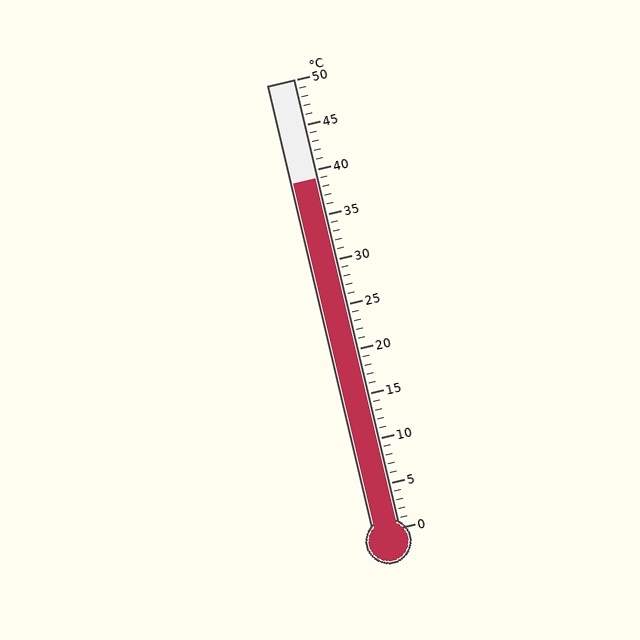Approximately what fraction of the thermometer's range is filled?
The thermometer is filled to approximately 80% of its range.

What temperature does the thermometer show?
The thermometer shows approximately 39°C.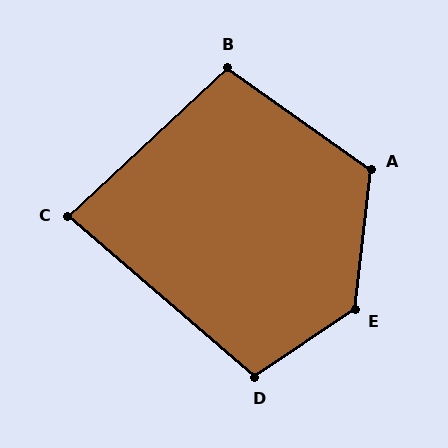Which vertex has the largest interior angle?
E, at approximately 131 degrees.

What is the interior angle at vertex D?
Approximately 105 degrees (obtuse).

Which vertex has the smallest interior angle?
C, at approximately 84 degrees.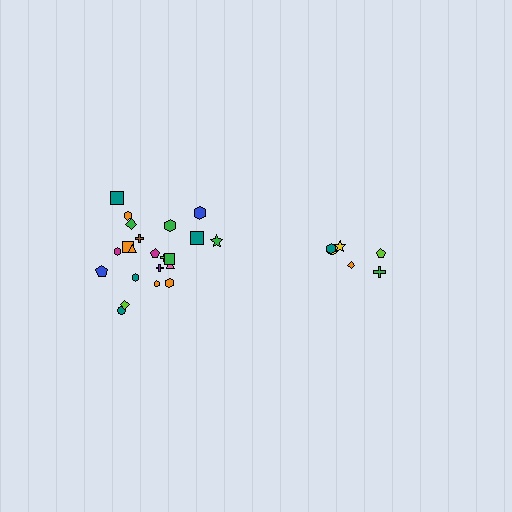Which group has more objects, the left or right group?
The left group.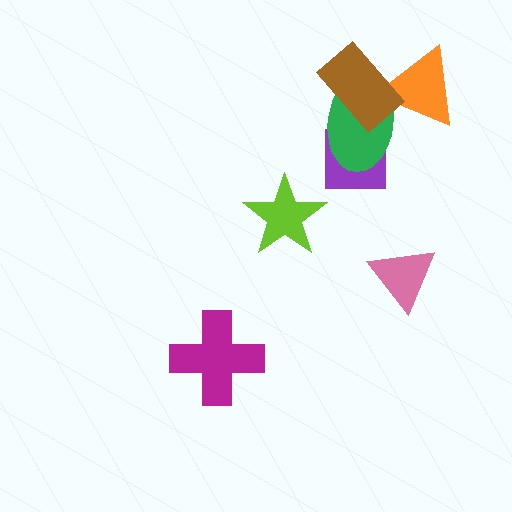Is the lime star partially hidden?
No, no other shape covers it.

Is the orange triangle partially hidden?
Yes, it is partially covered by another shape.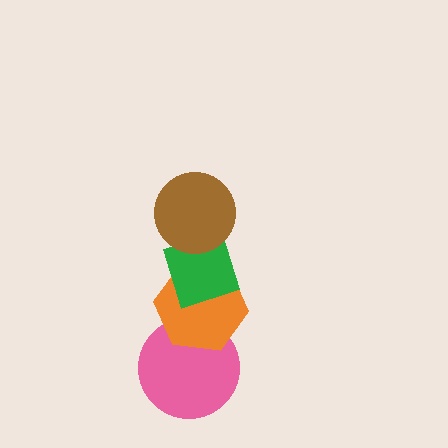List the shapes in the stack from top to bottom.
From top to bottom: the brown circle, the green diamond, the orange hexagon, the pink circle.